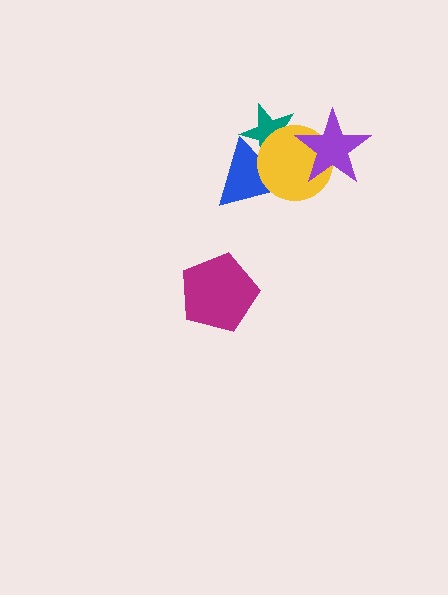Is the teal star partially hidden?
Yes, it is partially covered by another shape.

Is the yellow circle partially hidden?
Yes, it is partially covered by another shape.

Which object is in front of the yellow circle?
The purple star is in front of the yellow circle.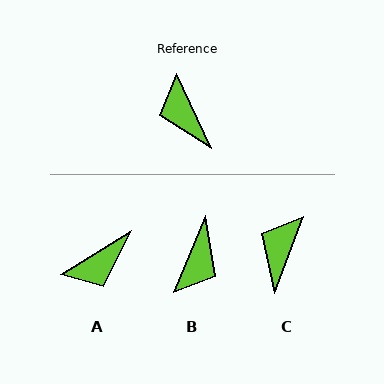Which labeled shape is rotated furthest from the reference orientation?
B, about 132 degrees away.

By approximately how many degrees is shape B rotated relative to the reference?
Approximately 132 degrees counter-clockwise.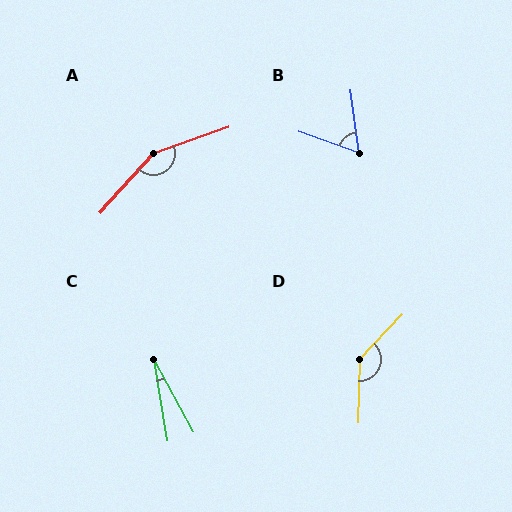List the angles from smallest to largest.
C (19°), B (63°), D (139°), A (152°).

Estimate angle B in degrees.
Approximately 63 degrees.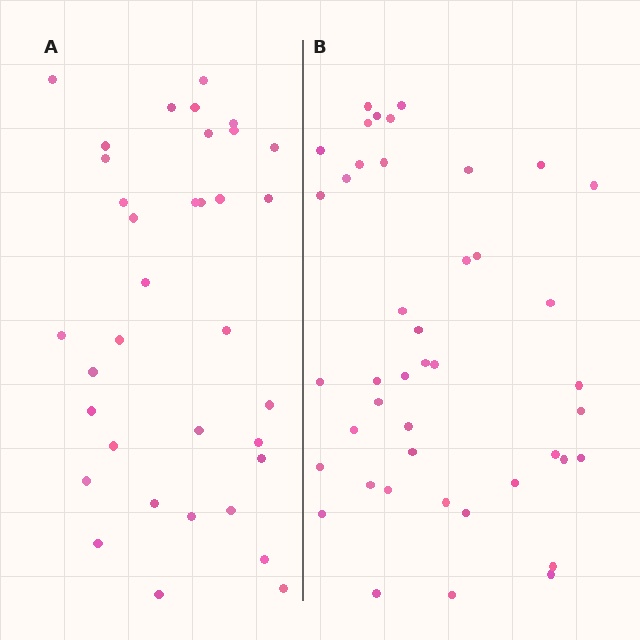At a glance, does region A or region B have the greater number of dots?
Region B (the right region) has more dots.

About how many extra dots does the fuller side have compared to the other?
Region B has roughly 8 or so more dots than region A.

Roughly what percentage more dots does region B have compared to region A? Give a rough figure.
About 25% more.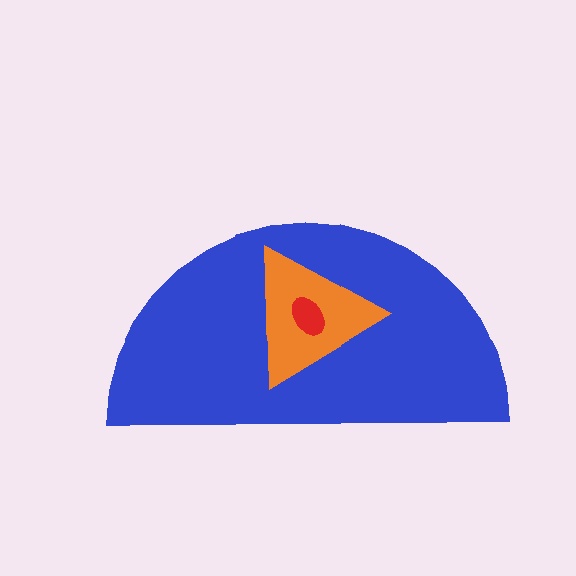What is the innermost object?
The red ellipse.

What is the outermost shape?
The blue semicircle.